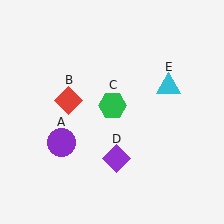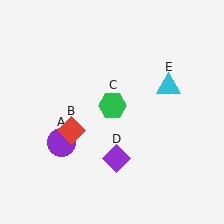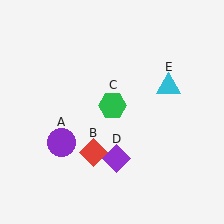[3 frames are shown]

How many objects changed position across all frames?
1 object changed position: red diamond (object B).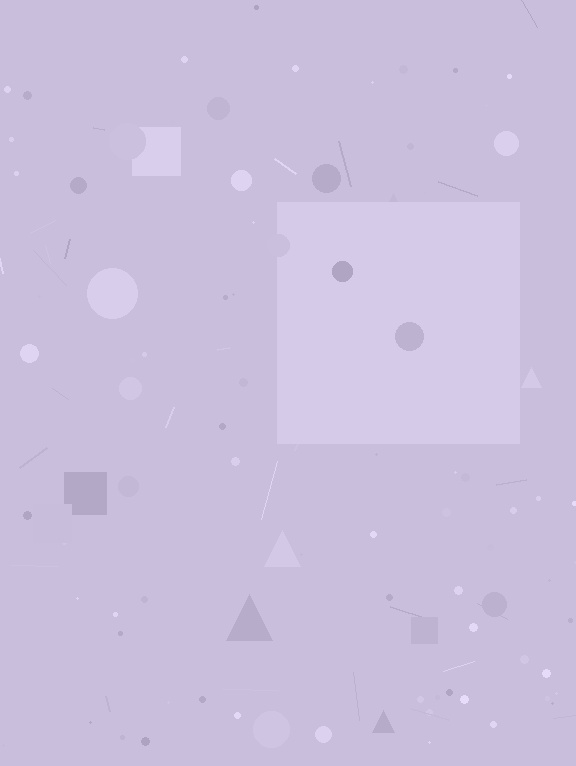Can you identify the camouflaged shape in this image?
The camouflaged shape is a square.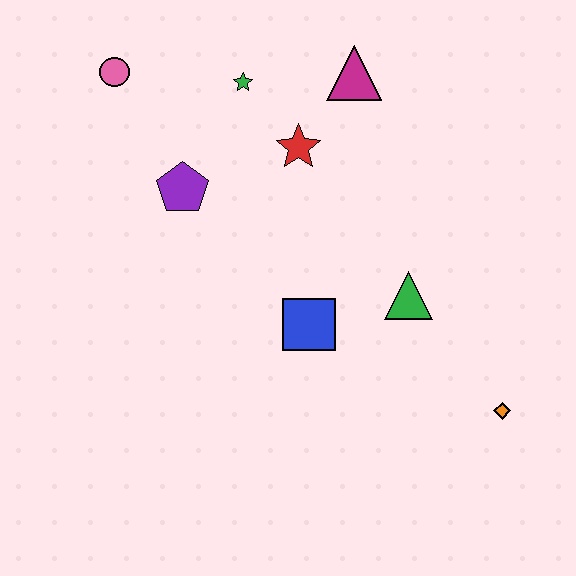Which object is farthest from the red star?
The orange diamond is farthest from the red star.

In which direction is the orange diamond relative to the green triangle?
The orange diamond is below the green triangle.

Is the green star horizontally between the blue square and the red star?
No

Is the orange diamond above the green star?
No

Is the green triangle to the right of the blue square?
Yes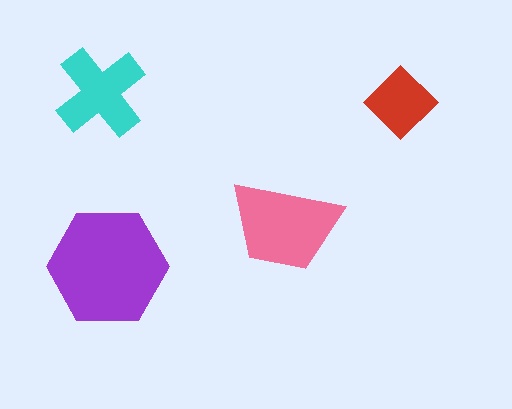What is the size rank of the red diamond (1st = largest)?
4th.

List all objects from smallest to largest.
The red diamond, the cyan cross, the pink trapezoid, the purple hexagon.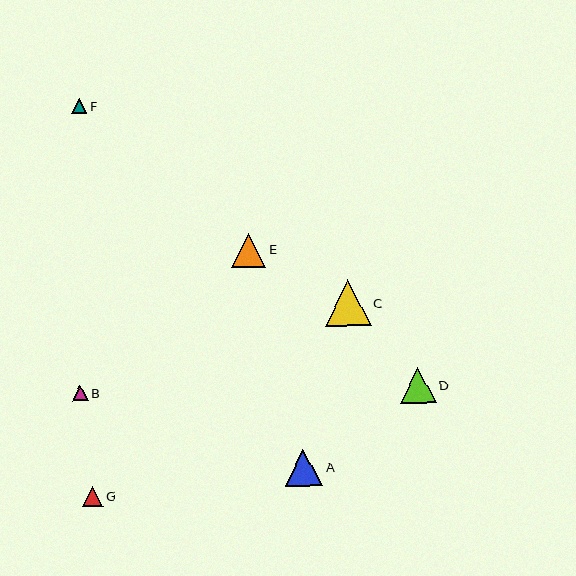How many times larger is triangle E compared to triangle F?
Triangle E is approximately 2.2 times the size of triangle F.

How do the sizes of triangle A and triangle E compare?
Triangle A and triangle E are approximately the same size.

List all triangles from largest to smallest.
From largest to smallest: C, A, D, E, G, B, F.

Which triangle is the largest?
Triangle C is the largest with a size of approximately 46 pixels.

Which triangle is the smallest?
Triangle F is the smallest with a size of approximately 15 pixels.